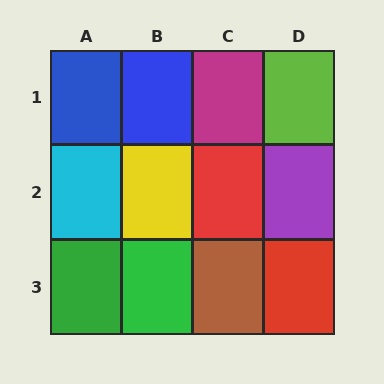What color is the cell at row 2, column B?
Yellow.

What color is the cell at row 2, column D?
Purple.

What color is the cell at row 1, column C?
Magenta.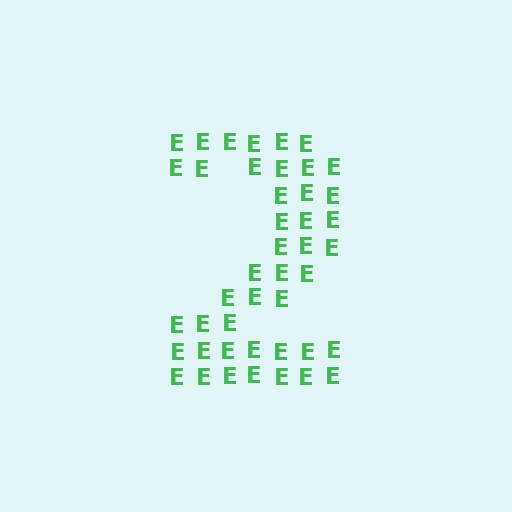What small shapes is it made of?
It is made of small letter E's.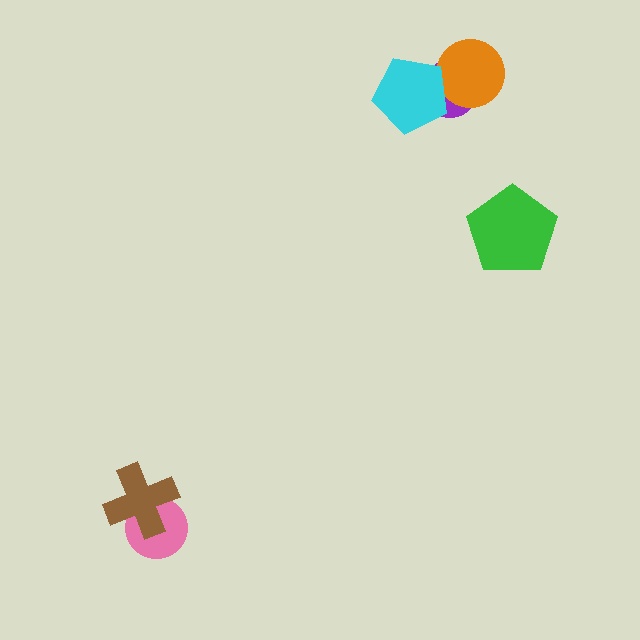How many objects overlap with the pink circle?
1 object overlaps with the pink circle.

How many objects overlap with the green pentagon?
0 objects overlap with the green pentagon.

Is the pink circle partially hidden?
Yes, it is partially covered by another shape.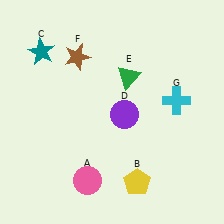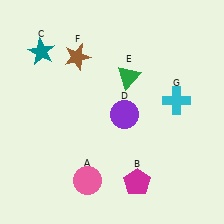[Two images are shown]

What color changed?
The pentagon (B) changed from yellow in Image 1 to magenta in Image 2.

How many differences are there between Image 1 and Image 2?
There is 1 difference between the two images.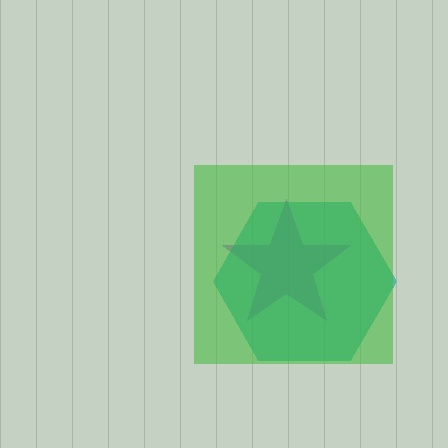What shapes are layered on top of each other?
The layered shapes are: a purple star, a teal hexagon, a green square.